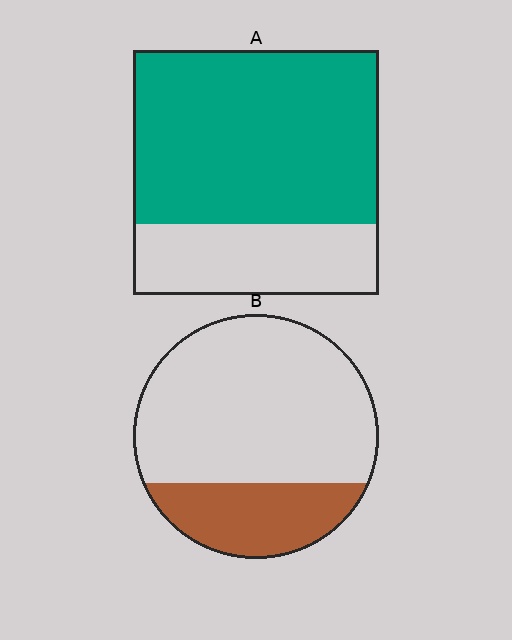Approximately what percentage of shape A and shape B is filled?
A is approximately 70% and B is approximately 25%.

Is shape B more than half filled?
No.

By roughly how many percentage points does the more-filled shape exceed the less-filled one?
By roughly 45 percentage points (A over B).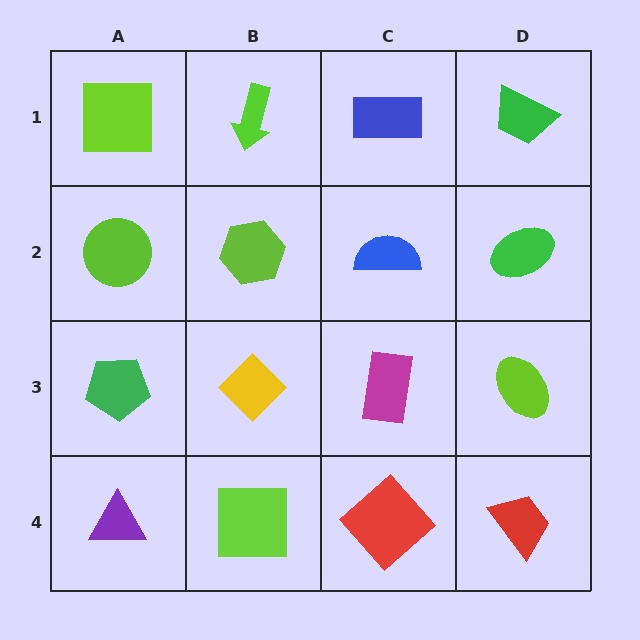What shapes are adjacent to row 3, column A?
A lime circle (row 2, column A), a purple triangle (row 4, column A), a yellow diamond (row 3, column B).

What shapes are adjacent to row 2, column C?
A blue rectangle (row 1, column C), a magenta rectangle (row 3, column C), a lime hexagon (row 2, column B), a green ellipse (row 2, column D).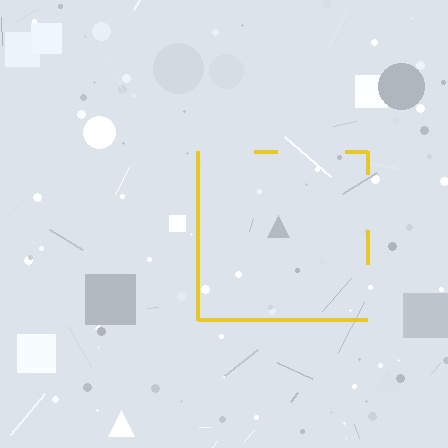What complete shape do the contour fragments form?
The contour fragments form a square.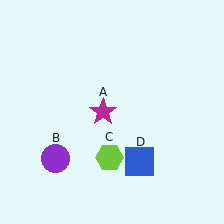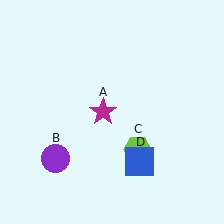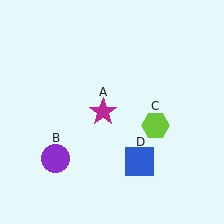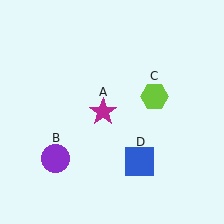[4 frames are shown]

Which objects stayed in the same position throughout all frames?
Magenta star (object A) and purple circle (object B) and blue square (object D) remained stationary.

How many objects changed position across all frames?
1 object changed position: lime hexagon (object C).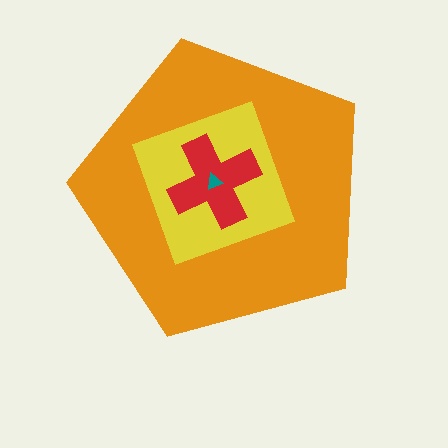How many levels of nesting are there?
4.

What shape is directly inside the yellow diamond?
The red cross.